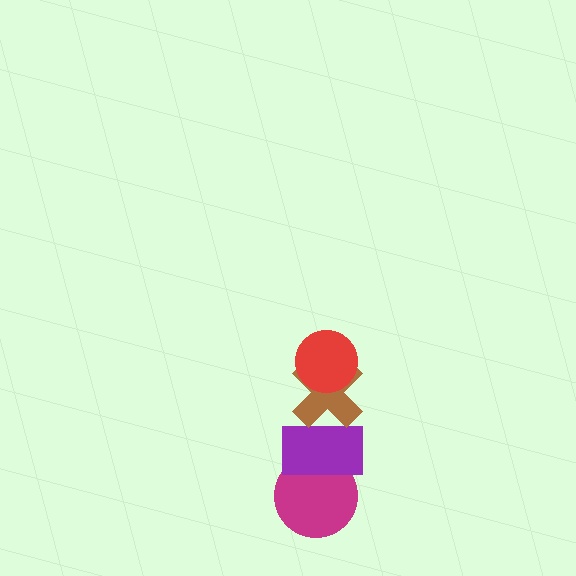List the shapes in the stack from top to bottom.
From top to bottom: the red circle, the brown cross, the purple rectangle, the magenta circle.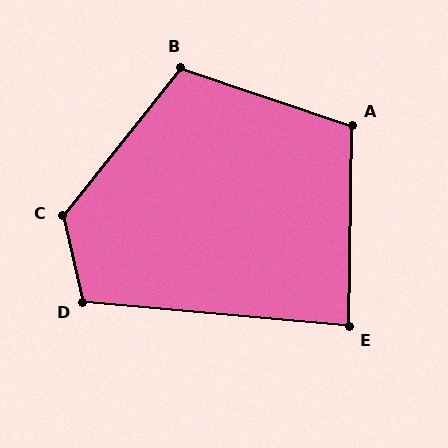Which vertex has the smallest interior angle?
E, at approximately 86 degrees.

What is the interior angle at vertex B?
Approximately 110 degrees (obtuse).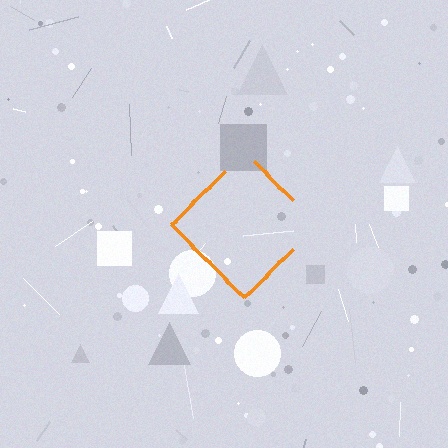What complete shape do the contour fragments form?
The contour fragments form a diamond.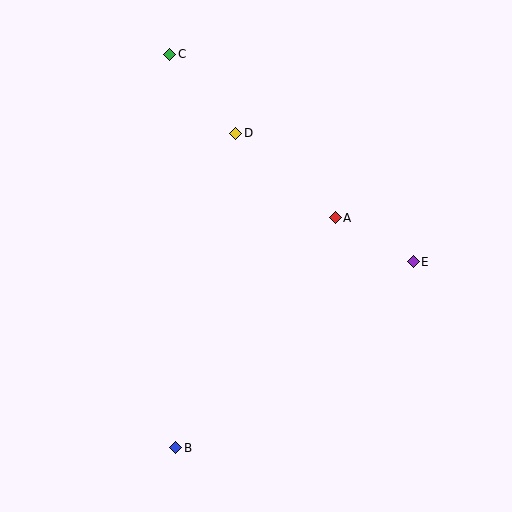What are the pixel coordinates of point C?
Point C is at (170, 54).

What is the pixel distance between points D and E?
The distance between D and E is 219 pixels.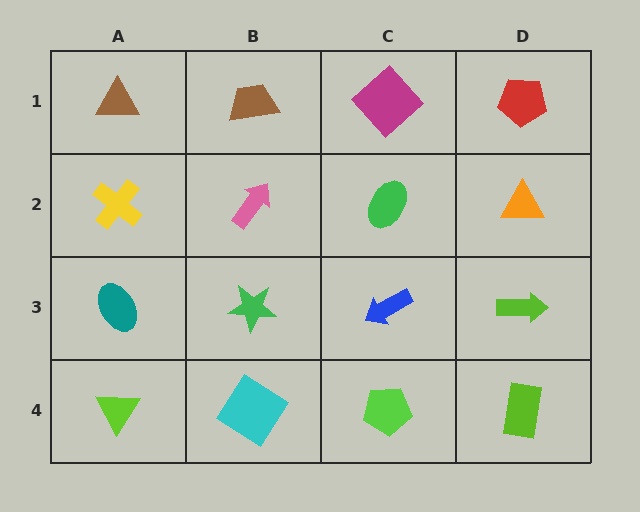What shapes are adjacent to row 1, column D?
An orange triangle (row 2, column D), a magenta diamond (row 1, column C).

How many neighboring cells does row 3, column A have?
3.